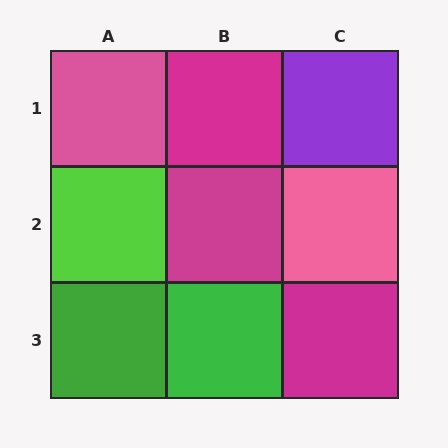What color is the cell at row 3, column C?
Magenta.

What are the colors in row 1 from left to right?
Pink, magenta, purple.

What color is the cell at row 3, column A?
Green.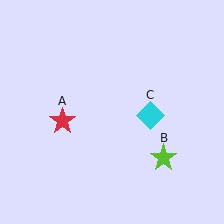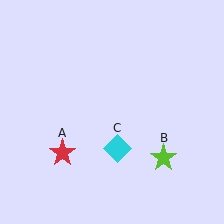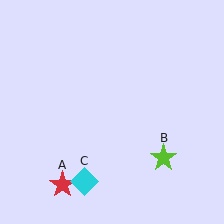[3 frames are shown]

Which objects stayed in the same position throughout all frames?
Lime star (object B) remained stationary.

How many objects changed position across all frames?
2 objects changed position: red star (object A), cyan diamond (object C).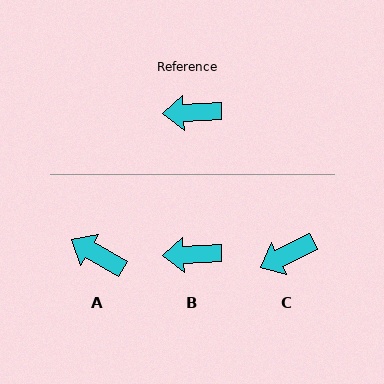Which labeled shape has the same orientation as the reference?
B.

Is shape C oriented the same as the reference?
No, it is off by about 23 degrees.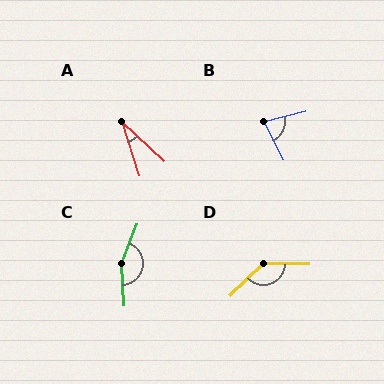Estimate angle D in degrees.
Approximately 135 degrees.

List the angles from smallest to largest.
A (30°), B (77°), D (135°), C (155°).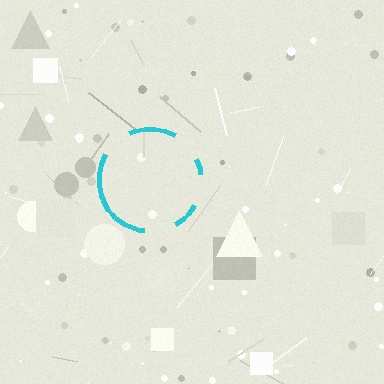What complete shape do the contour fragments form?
The contour fragments form a circle.